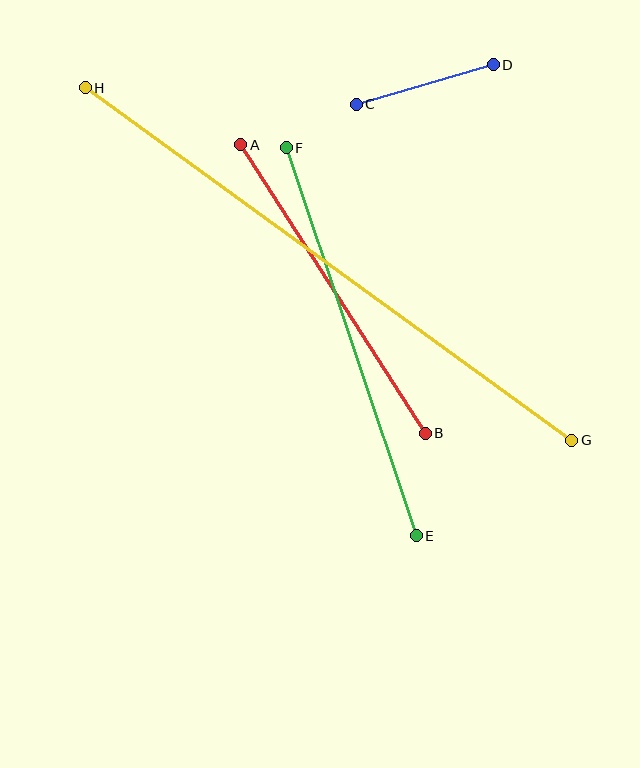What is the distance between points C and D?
The distance is approximately 142 pixels.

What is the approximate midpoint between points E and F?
The midpoint is at approximately (351, 342) pixels.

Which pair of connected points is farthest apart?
Points G and H are farthest apart.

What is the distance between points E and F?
The distance is approximately 409 pixels.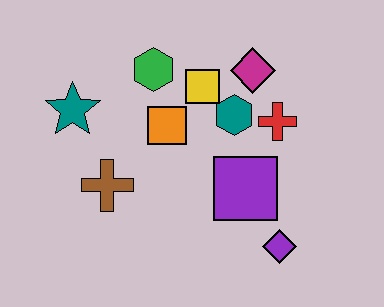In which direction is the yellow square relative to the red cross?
The yellow square is to the left of the red cross.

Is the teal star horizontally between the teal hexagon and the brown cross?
No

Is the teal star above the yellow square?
No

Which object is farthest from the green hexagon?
The purple diamond is farthest from the green hexagon.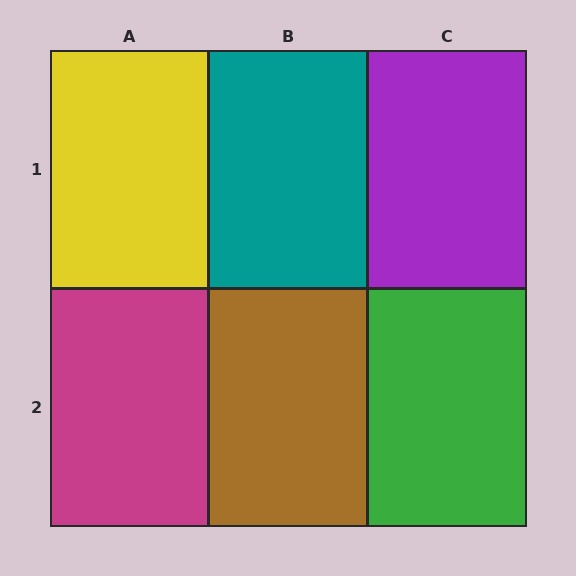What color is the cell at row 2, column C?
Green.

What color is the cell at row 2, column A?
Magenta.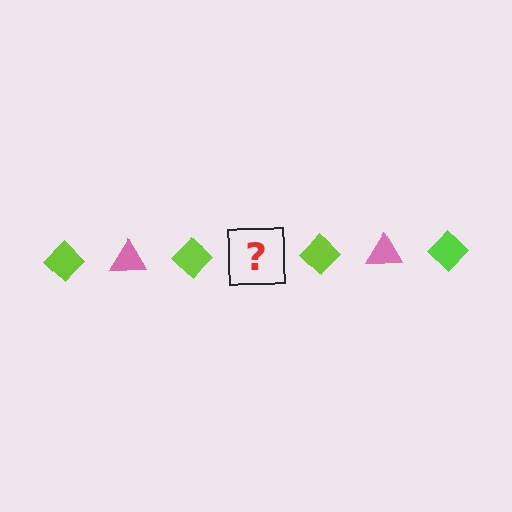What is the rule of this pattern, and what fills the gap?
The rule is that the pattern alternates between lime diamond and pink triangle. The gap should be filled with a pink triangle.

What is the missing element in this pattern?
The missing element is a pink triangle.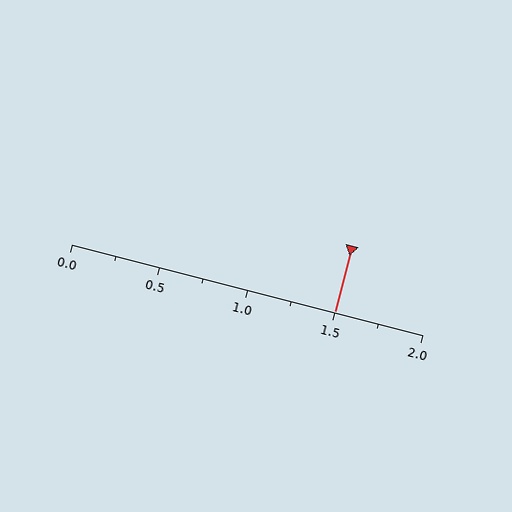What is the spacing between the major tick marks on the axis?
The major ticks are spaced 0.5 apart.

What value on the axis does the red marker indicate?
The marker indicates approximately 1.5.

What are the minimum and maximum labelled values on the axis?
The axis runs from 0.0 to 2.0.